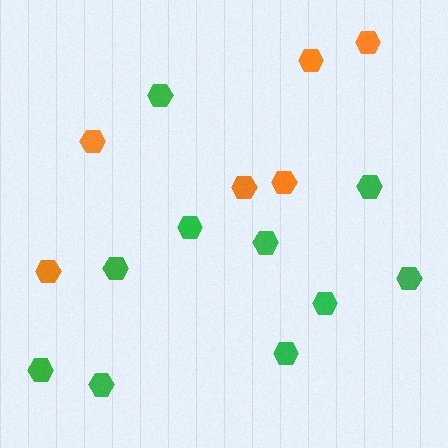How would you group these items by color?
There are 2 groups: one group of orange hexagons (6) and one group of green hexagons (10).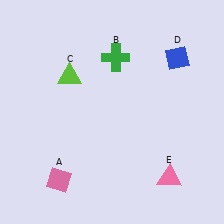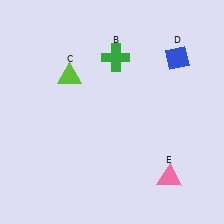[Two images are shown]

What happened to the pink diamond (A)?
The pink diamond (A) was removed in Image 2. It was in the bottom-left area of Image 1.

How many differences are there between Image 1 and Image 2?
There is 1 difference between the two images.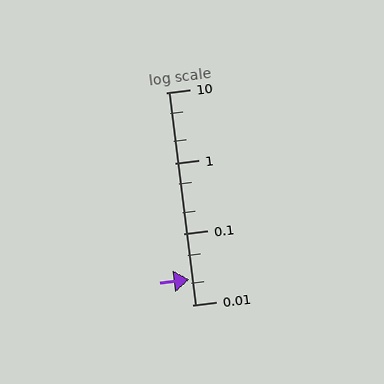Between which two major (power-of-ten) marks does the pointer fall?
The pointer is between 0.01 and 0.1.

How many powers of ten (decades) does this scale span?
The scale spans 3 decades, from 0.01 to 10.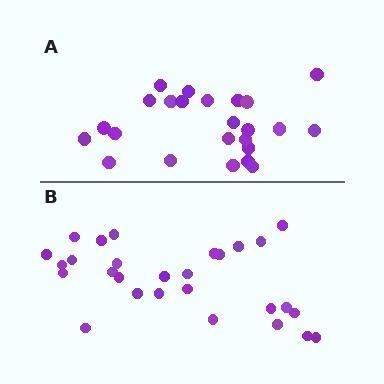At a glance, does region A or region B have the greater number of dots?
Region B (the bottom region) has more dots.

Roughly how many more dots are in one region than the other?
Region B has about 4 more dots than region A.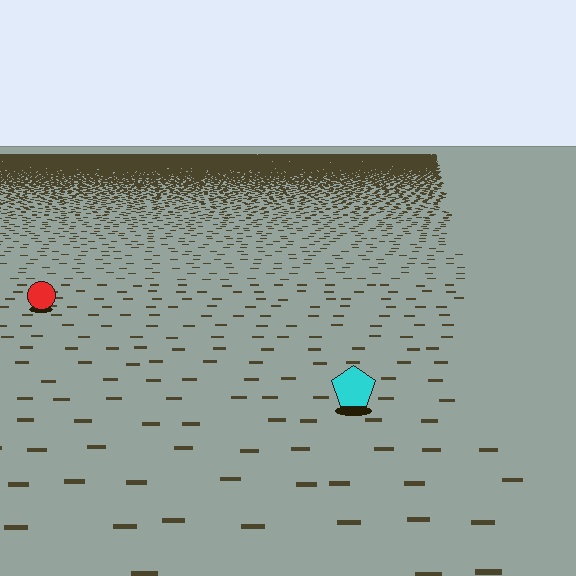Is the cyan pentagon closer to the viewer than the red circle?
Yes. The cyan pentagon is closer — you can tell from the texture gradient: the ground texture is coarser near it.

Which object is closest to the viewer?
The cyan pentagon is closest. The texture marks near it are larger and more spread out.